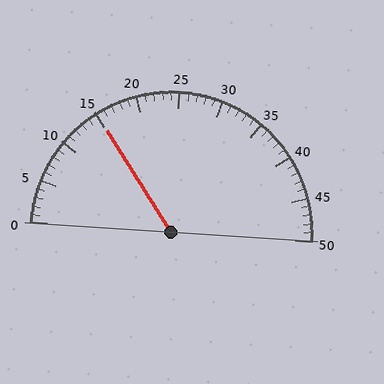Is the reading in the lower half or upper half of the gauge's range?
The reading is in the lower half of the range (0 to 50).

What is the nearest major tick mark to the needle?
The nearest major tick mark is 15.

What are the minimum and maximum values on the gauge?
The gauge ranges from 0 to 50.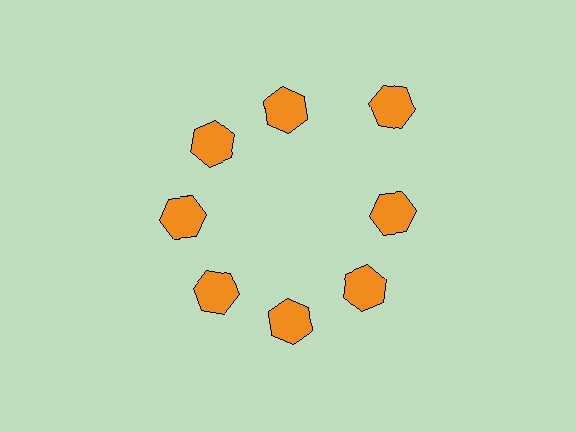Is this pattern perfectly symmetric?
No. The 8 orange hexagons are arranged in a ring, but one element near the 2 o'clock position is pushed outward from the center, breaking the 8-fold rotational symmetry.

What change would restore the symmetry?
The symmetry would be restored by moving it inward, back onto the ring so that all 8 hexagons sit at equal angles and equal distance from the center.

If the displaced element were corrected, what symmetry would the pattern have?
It would have 8-fold rotational symmetry — the pattern would map onto itself every 45 degrees.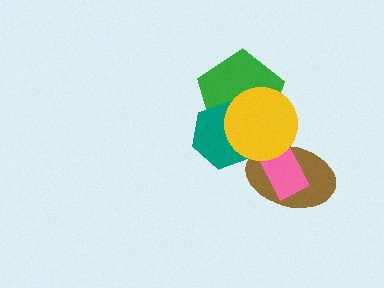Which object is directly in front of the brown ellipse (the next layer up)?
The pink rectangle is directly in front of the brown ellipse.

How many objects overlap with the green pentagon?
2 objects overlap with the green pentagon.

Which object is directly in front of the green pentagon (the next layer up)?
The teal hexagon is directly in front of the green pentagon.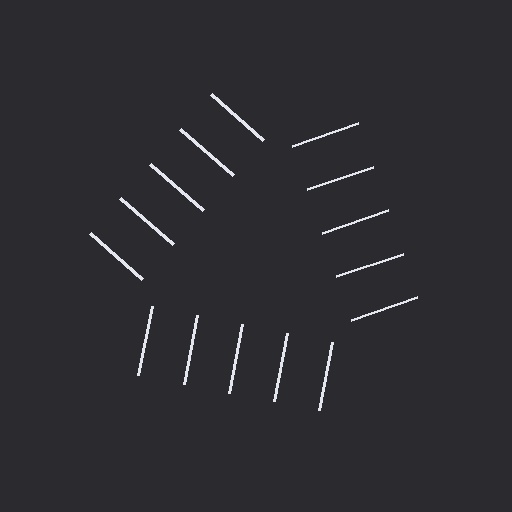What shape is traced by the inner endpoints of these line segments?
An illusory triangle — the line segments terminate on its edges but no continuous stroke is drawn.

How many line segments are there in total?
15 — 5 along each of the 3 edges.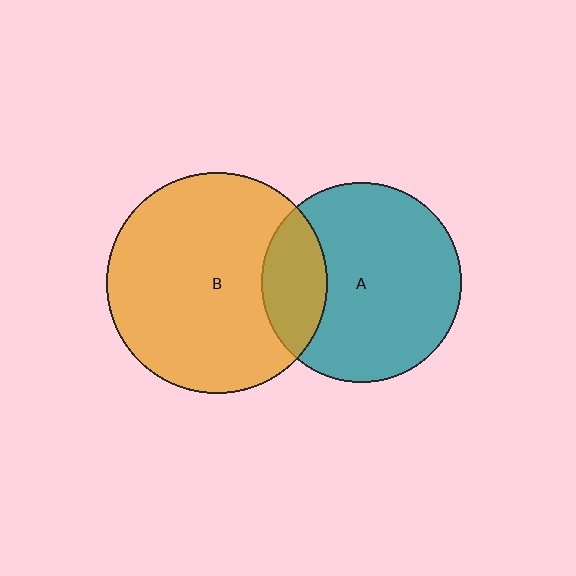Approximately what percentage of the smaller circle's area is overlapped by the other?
Approximately 20%.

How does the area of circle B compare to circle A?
Approximately 1.2 times.